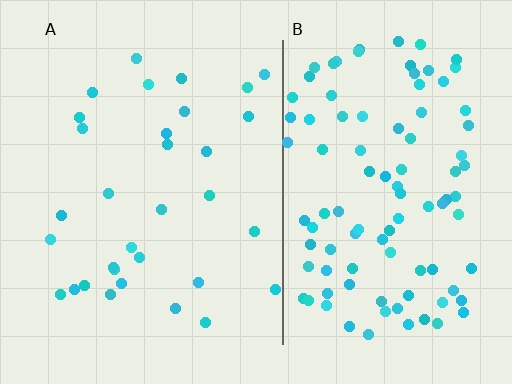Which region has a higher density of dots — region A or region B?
B (the right).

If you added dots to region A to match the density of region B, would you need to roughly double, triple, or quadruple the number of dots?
Approximately triple.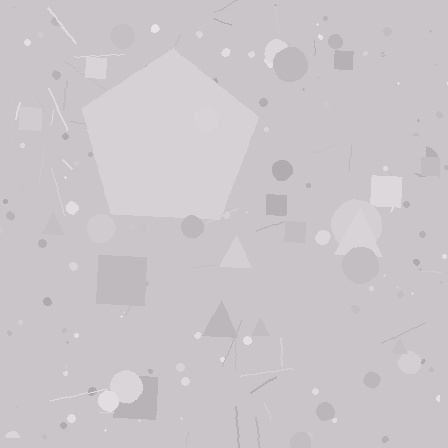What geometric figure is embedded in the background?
A pentagon is embedded in the background.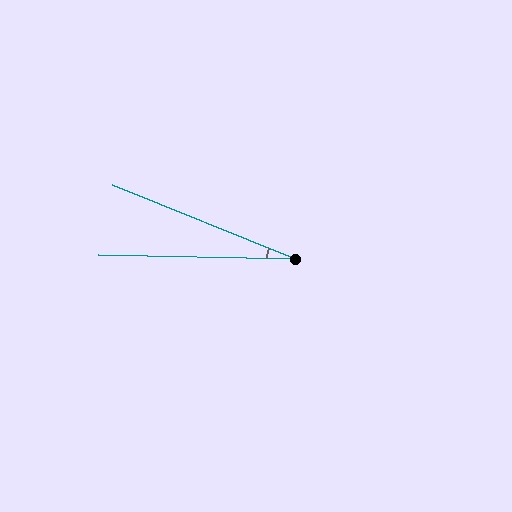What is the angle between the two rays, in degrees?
Approximately 21 degrees.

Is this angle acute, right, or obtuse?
It is acute.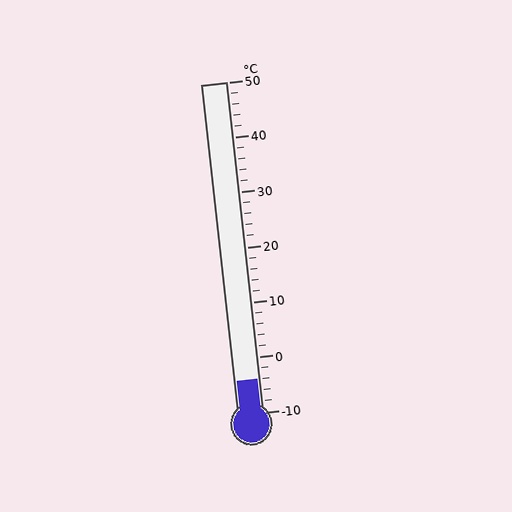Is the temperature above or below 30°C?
The temperature is below 30°C.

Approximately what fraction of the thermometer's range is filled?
The thermometer is filled to approximately 10% of its range.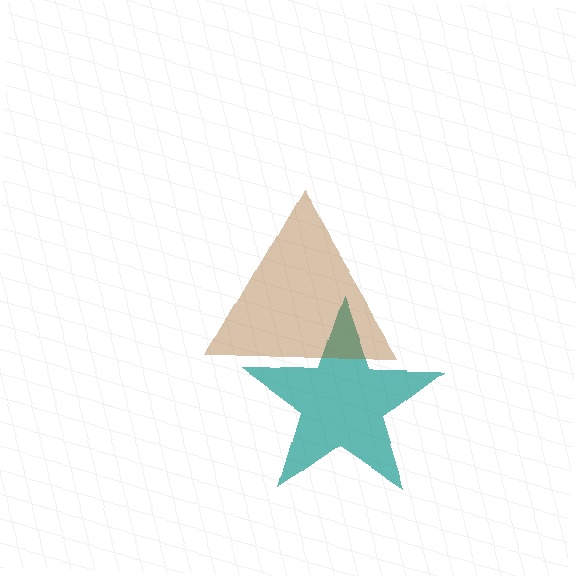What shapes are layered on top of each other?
The layered shapes are: a teal star, a brown triangle.